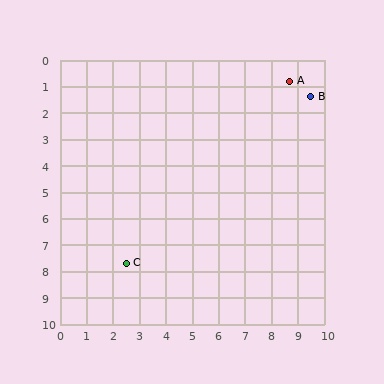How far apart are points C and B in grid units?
Points C and B are about 9.4 grid units apart.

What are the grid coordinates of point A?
Point A is at approximately (8.7, 0.8).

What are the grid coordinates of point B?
Point B is at approximately (9.5, 1.4).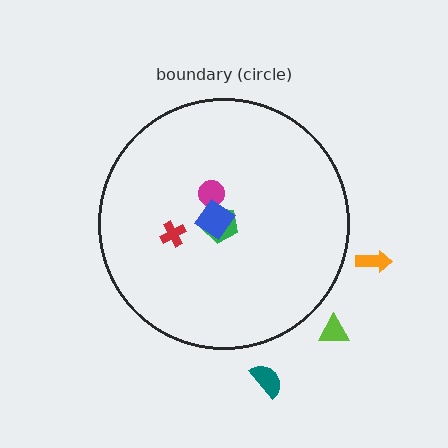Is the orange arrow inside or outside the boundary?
Outside.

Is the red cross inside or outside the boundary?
Inside.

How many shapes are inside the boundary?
4 inside, 3 outside.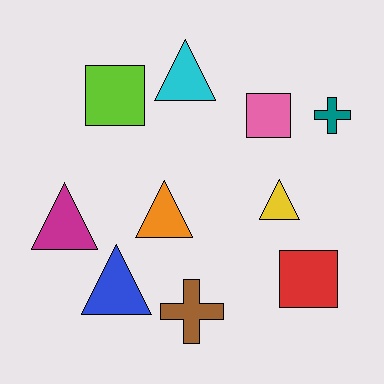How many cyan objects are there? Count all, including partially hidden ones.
There is 1 cyan object.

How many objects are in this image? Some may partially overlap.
There are 10 objects.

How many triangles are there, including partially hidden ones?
There are 5 triangles.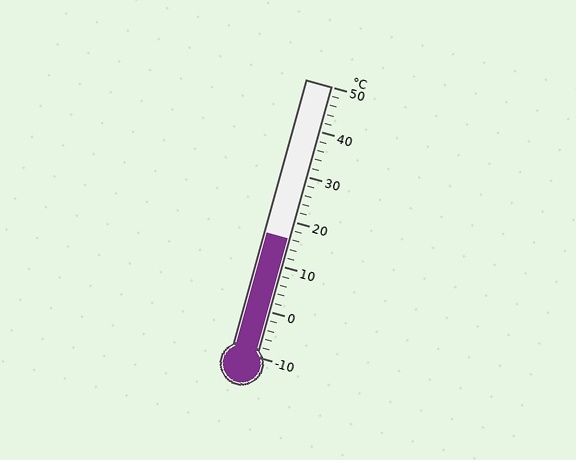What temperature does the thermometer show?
The thermometer shows approximately 16°C.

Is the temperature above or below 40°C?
The temperature is below 40°C.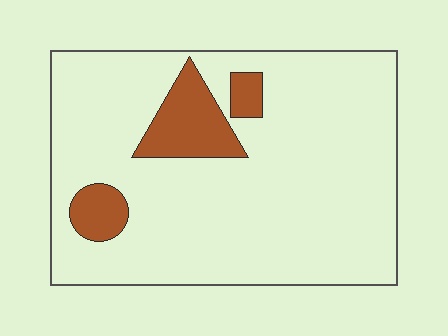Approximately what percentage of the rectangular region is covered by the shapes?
Approximately 15%.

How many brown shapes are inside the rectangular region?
3.